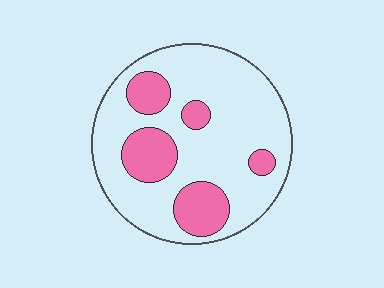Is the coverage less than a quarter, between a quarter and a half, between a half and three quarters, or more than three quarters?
Less than a quarter.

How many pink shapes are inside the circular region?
5.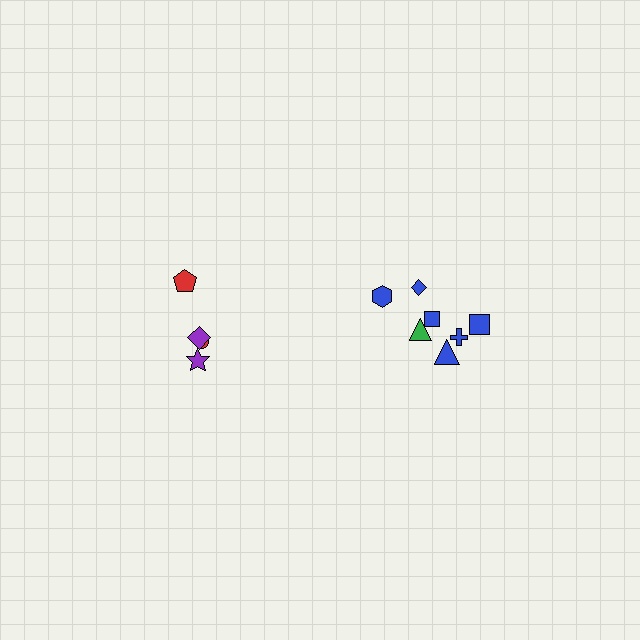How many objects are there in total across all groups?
There are 11 objects.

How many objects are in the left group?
There are 4 objects.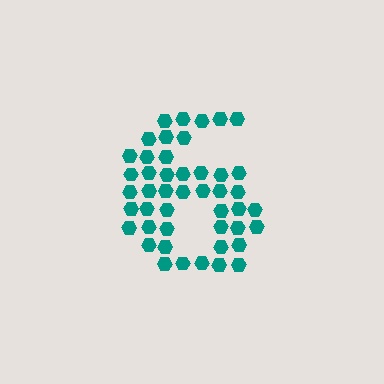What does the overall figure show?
The overall figure shows the digit 6.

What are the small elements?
The small elements are hexagons.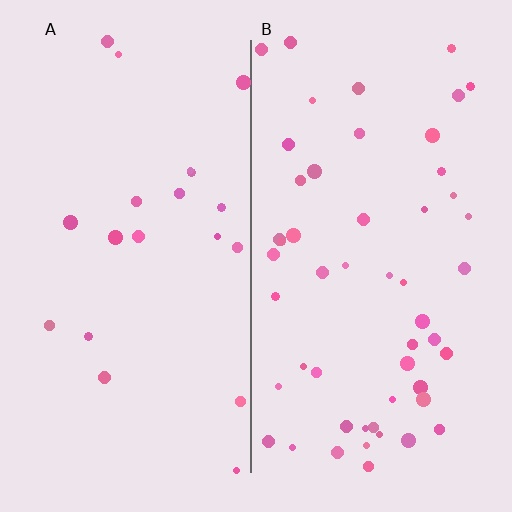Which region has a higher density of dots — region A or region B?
B (the right).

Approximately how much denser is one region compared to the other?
Approximately 2.6× — region B over region A.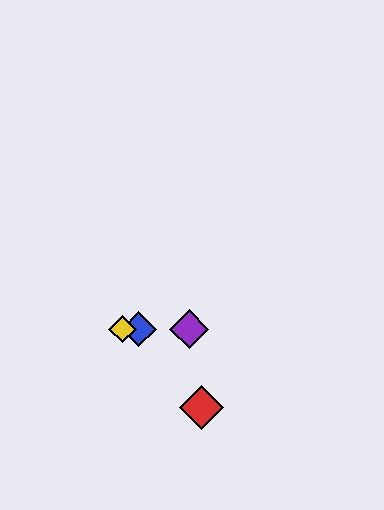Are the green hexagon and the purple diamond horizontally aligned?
Yes, both are at y≈329.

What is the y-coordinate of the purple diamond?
The purple diamond is at y≈329.